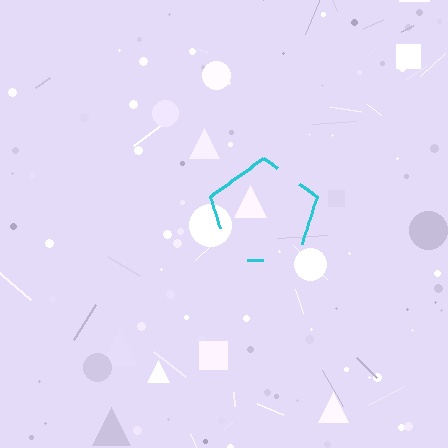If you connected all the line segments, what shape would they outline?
They would outline a pentagon.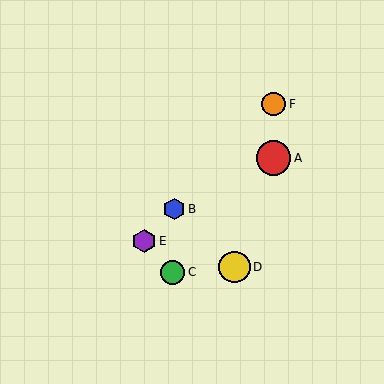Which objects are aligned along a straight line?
Objects B, E, F are aligned along a straight line.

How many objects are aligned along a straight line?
3 objects (B, E, F) are aligned along a straight line.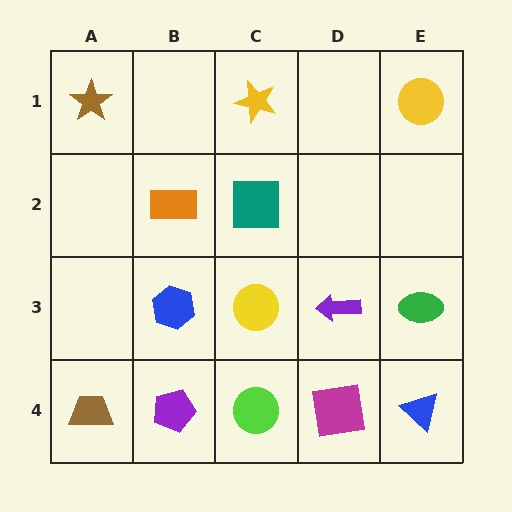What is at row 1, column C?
A yellow star.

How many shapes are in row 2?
2 shapes.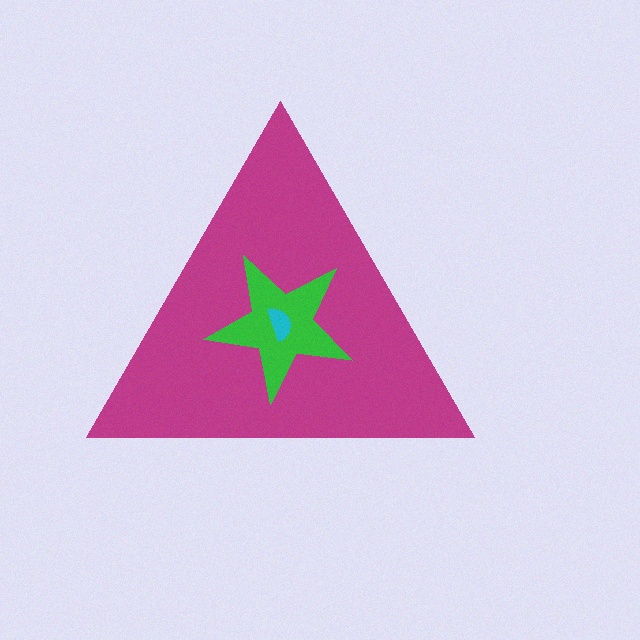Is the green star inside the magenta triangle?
Yes.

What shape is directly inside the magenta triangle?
The green star.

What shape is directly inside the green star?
The cyan semicircle.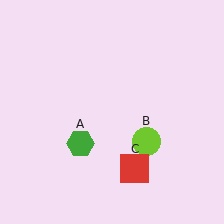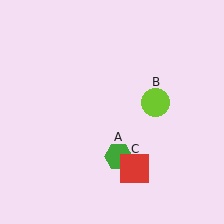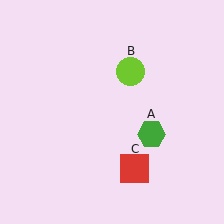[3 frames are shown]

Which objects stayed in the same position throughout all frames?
Red square (object C) remained stationary.